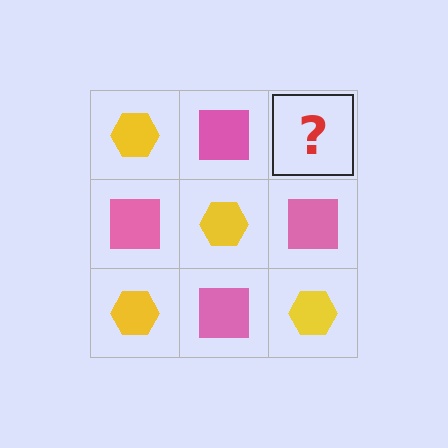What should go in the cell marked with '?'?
The missing cell should contain a yellow hexagon.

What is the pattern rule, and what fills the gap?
The rule is that it alternates yellow hexagon and pink square in a checkerboard pattern. The gap should be filled with a yellow hexagon.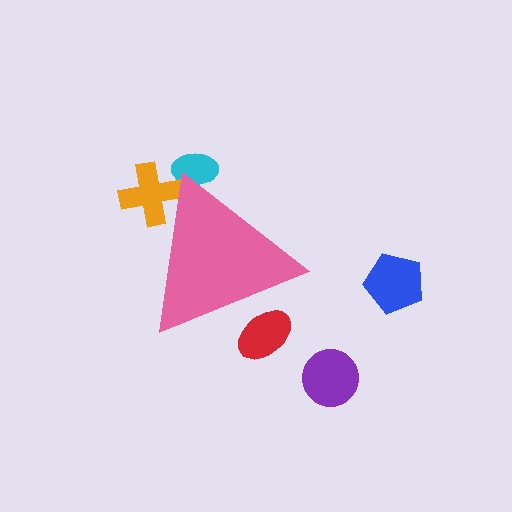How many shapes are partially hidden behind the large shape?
3 shapes are partially hidden.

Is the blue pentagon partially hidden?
No, the blue pentagon is fully visible.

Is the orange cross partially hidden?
Yes, the orange cross is partially hidden behind the pink triangle.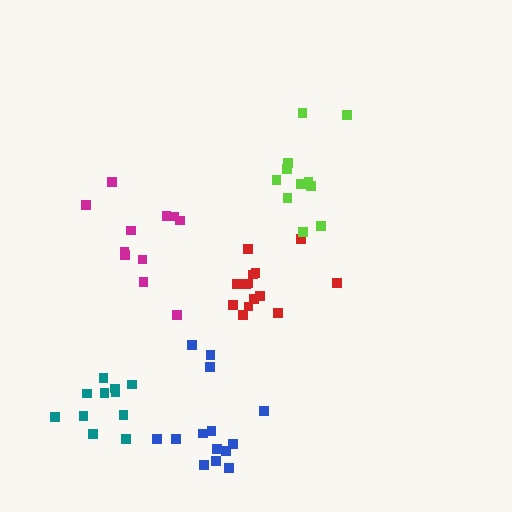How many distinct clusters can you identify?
There are 5 distinct clusters.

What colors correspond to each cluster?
The clusters are colored: blue, magenta, teal, red, lime.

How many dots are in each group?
Group 1: 14 dots, Group 2: 11 dots, Group 3: 11 dots, Group 4: 15 dots, Group 5: 11 dots (62 total).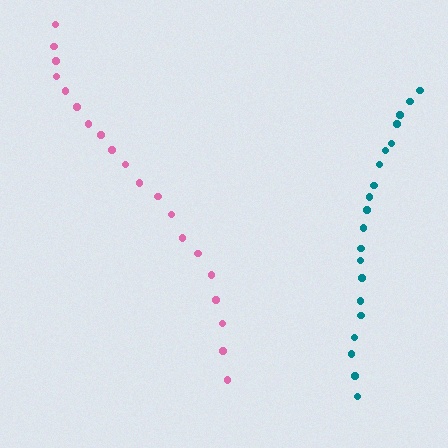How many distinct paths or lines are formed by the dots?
There are 2 distinct paths.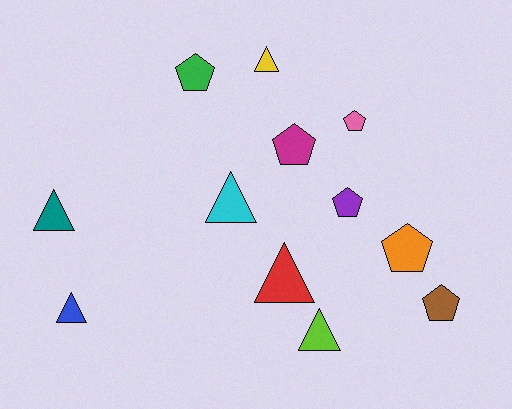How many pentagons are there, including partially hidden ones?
There are 6 pentagons.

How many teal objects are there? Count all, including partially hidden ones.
There is 1 teal object.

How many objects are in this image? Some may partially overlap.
There are 12 objects.